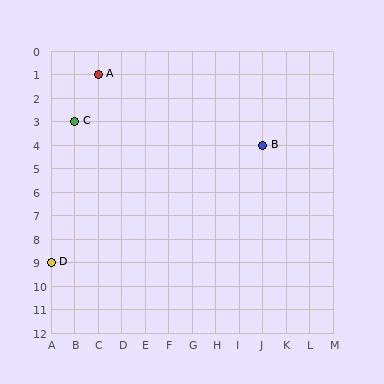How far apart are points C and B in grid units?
Points C and B are 8 columns and 1 row apart (about 8.1 grid units diagonally).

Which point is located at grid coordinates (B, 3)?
Point C is at (B, 3).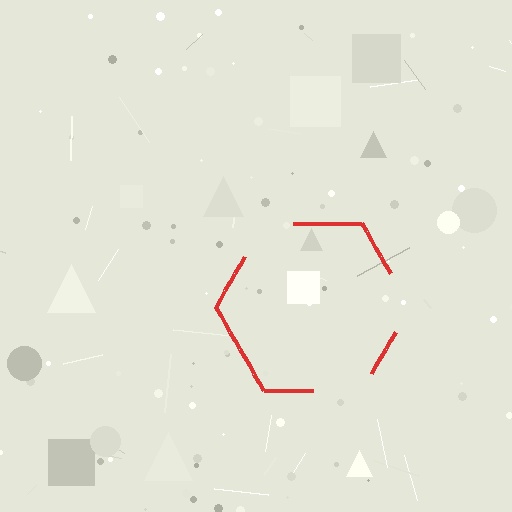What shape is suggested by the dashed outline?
The dashed outline suggests a hexagon.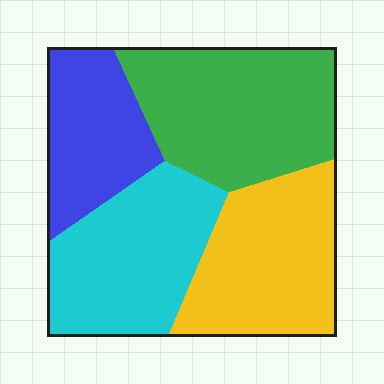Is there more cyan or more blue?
Cyan.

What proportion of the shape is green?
Green takes up about one third (1/3) of the shape.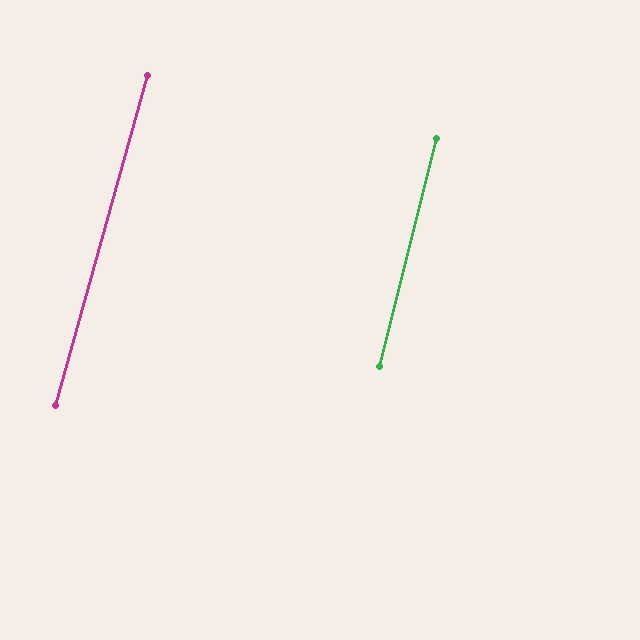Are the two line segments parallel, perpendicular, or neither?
Parallel — their directions differ by only 1.4°.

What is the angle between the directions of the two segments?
Approximately 1 degree.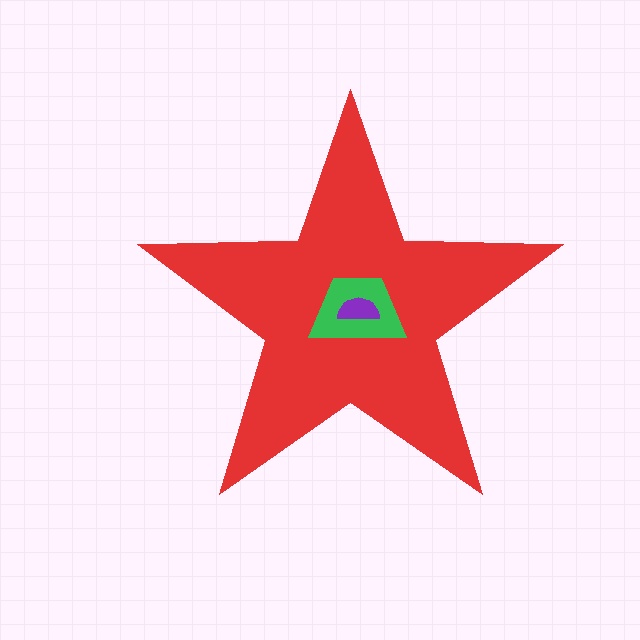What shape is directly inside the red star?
The green trapezoid.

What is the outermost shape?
The red star.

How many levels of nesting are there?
3.